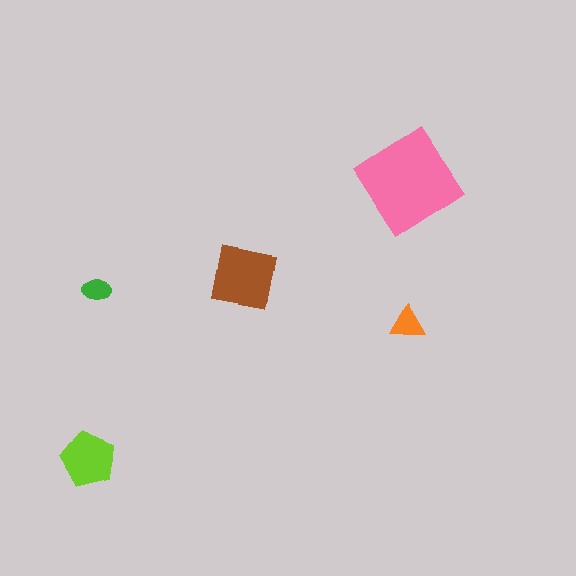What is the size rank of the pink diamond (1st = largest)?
1st.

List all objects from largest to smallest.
The pink diamond, the brown square, the lime pentagon, the orange triangle, the green ellipse.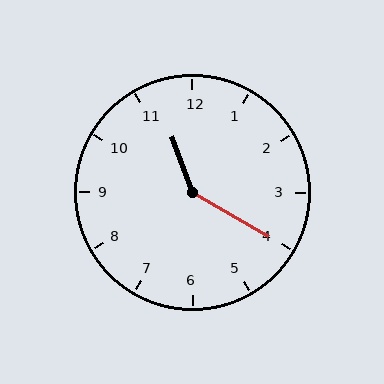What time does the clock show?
11:20.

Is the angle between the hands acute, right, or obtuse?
It is obtuse.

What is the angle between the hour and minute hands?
Approximately 140 degrees.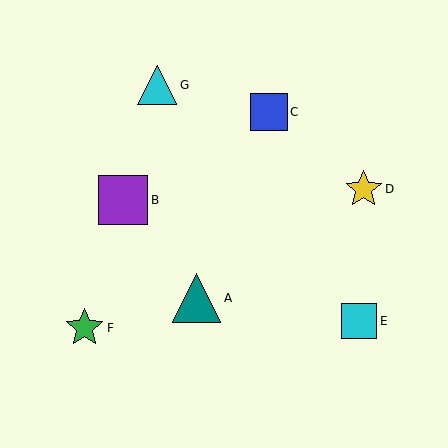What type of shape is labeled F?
Shape F is a green star.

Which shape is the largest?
The purple square (labeled B) is the largest.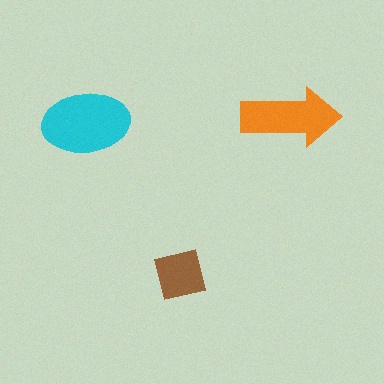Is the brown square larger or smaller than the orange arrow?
Smaller.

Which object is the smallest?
The brown square.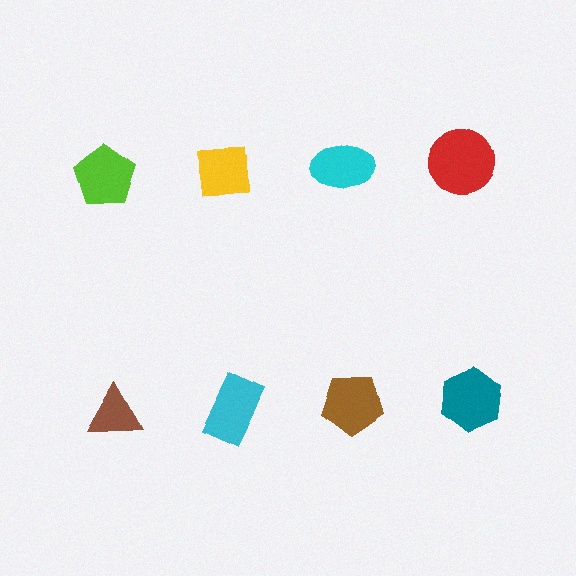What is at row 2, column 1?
A brown triangle.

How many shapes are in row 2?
4 shapes.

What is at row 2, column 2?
A cyan rectangle.